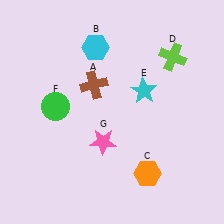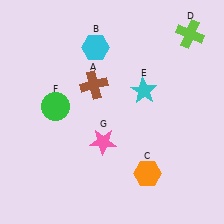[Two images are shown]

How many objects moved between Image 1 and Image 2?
1 object moved between the two images.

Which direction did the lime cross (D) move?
The lime cross (D) moved up.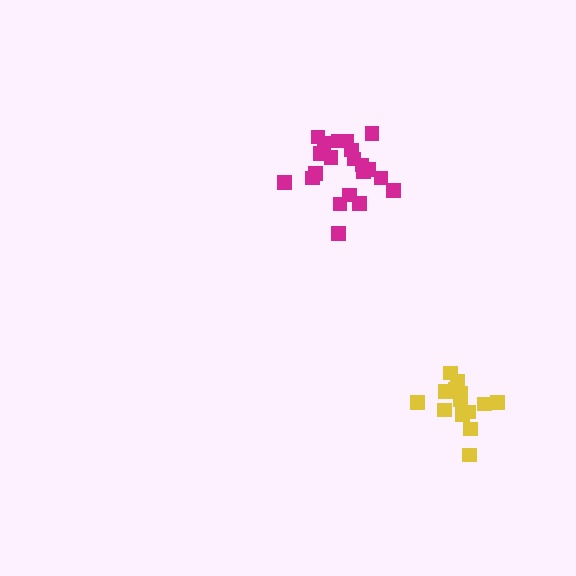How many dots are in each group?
Group 1: 16 dots, Group 2: 21 dots (37 total).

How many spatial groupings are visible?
There are 2 spatial groupings.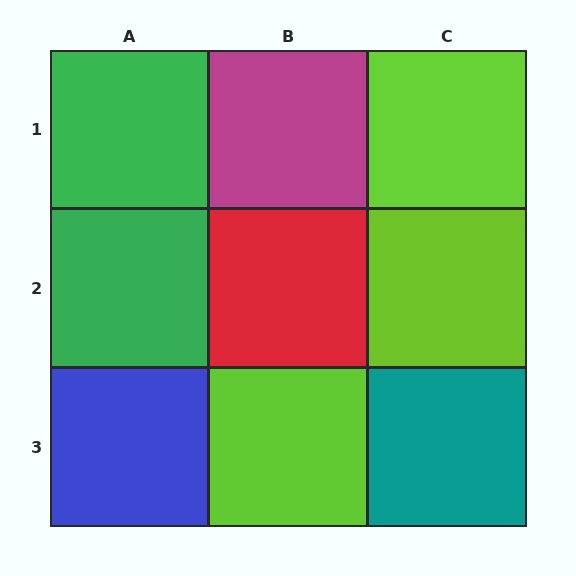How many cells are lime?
3 cells are lime.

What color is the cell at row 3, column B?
Lime.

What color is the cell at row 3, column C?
Teal.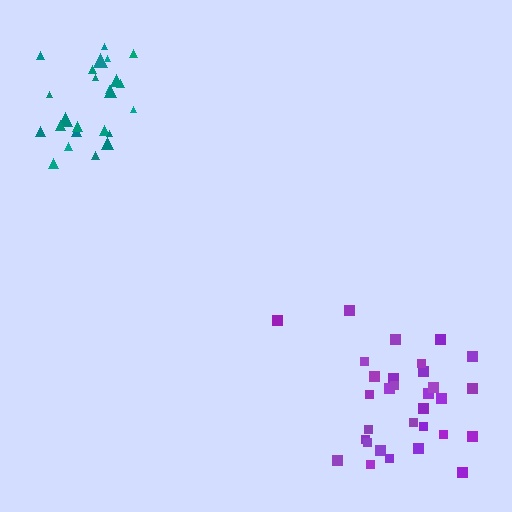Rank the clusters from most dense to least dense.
purple, teal.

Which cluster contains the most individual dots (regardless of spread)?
Purple (32).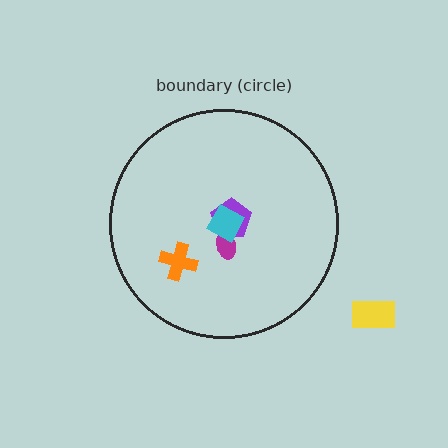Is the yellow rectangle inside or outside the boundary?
Outside.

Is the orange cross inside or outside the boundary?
Inside.